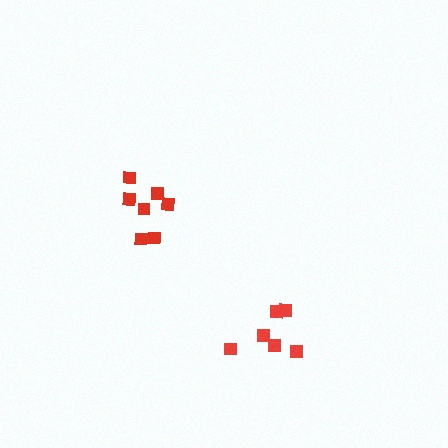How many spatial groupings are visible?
There are 2 spatial groupings.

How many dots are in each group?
Group 1: 6 dots, Group 2: 7 dots (13 total).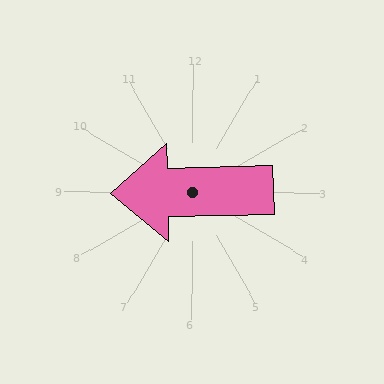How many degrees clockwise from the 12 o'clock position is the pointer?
Approximately 269 degrees.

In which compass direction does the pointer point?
West.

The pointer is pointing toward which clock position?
Roughly 9 o'clock.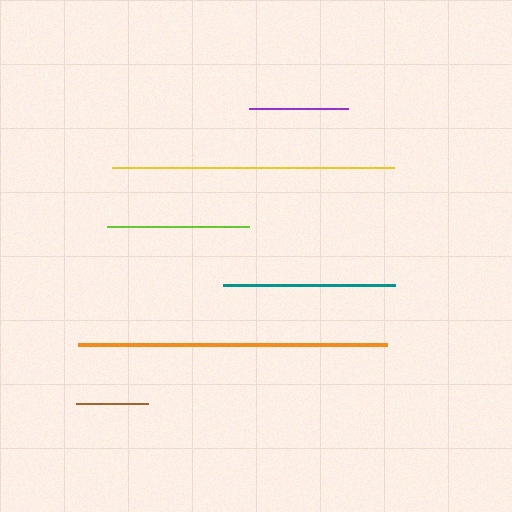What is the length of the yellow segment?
The yellow segment is approximately 282 pixels long.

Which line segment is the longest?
The orange line is the longest at approximately 309 pixels.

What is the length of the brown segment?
The brown segment is approximately 73 pixels long.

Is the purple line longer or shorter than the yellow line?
The yellow line is longer than the purple line.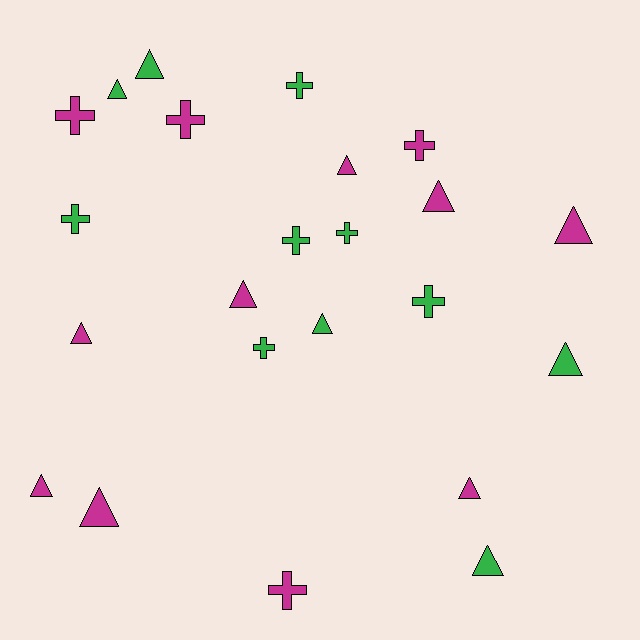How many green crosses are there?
There are 6 green crosses.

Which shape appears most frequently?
Triangle, with 13 objects.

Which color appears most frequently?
Magenta, with 12 objects.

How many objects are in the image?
There are 23 objects.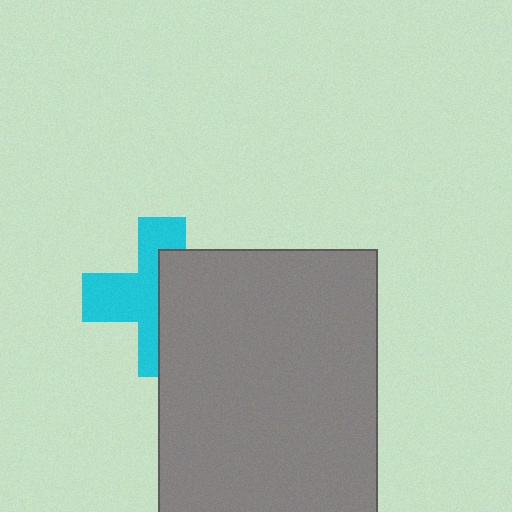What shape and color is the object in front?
The object in front is a gray rectangle.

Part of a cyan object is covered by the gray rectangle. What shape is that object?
It is a cross.